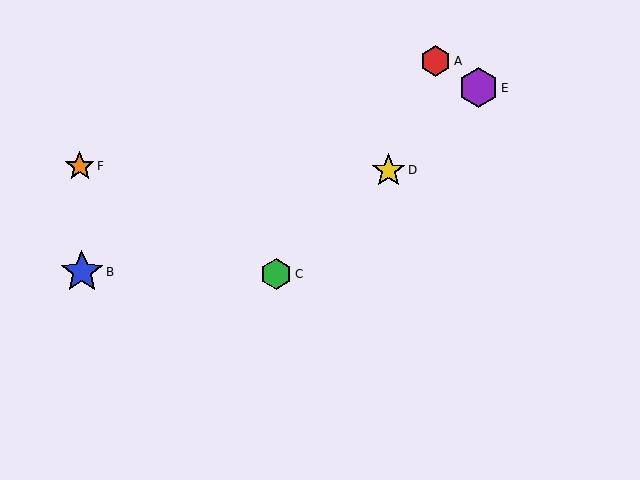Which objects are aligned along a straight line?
Objects C, D, E are aligned along a straight line.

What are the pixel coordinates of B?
Object B is at (82, 272).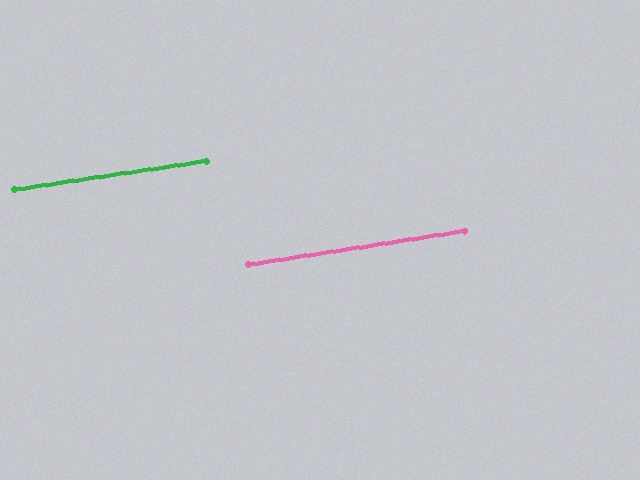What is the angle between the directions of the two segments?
Approximately 0 degrees.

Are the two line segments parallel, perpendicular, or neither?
Parallel — their directions differ by only 0.4°.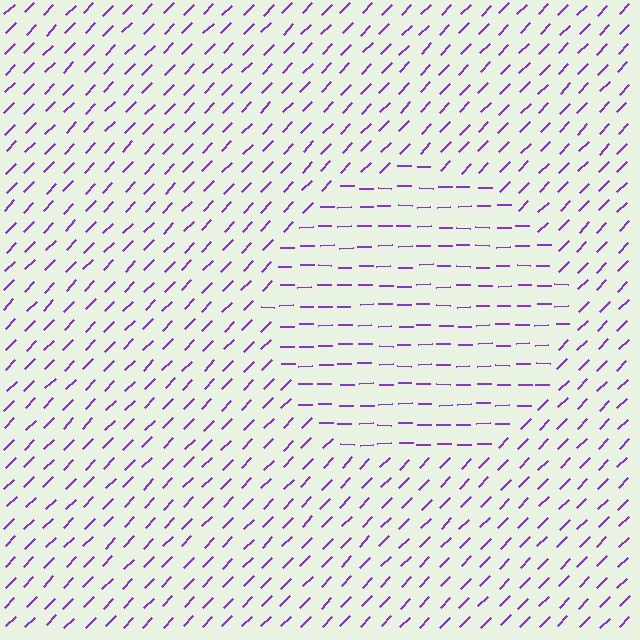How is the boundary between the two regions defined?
The boundary is defined purely by a change in line orientation (approximately 45 degrees difference). All lines are the same color and thickness.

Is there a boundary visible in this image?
Yes, there is a texture boundary formed by a change in line orientation.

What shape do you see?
I see a circle.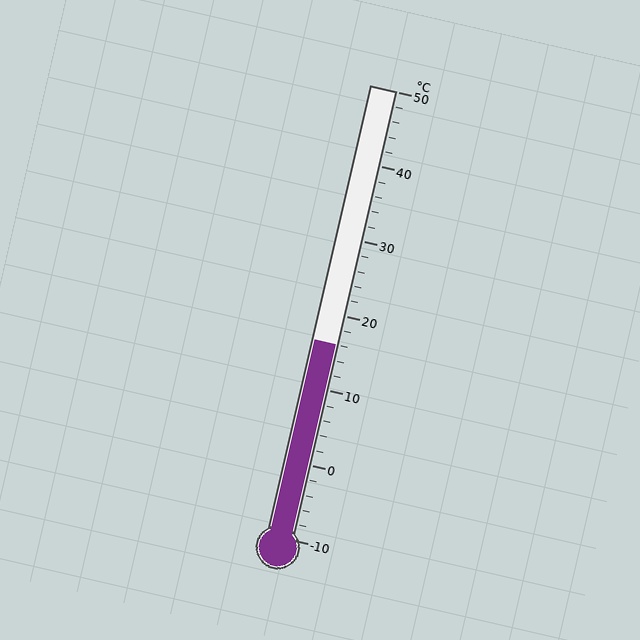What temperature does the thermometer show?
The thermometer shows approximately 16°C.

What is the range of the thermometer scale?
The thermometer scale ranges from -10°C to 50°C.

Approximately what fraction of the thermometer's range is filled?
The thermometer is filled to approximately 45% of its range.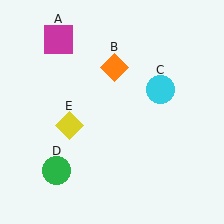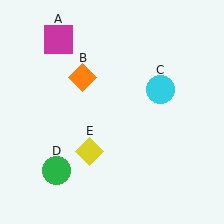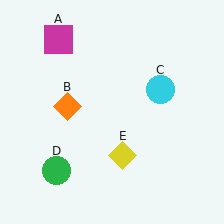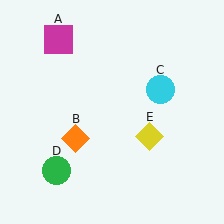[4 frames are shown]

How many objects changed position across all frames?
2 objects changed position: orange diamond (object B), yellow diamond (object E).